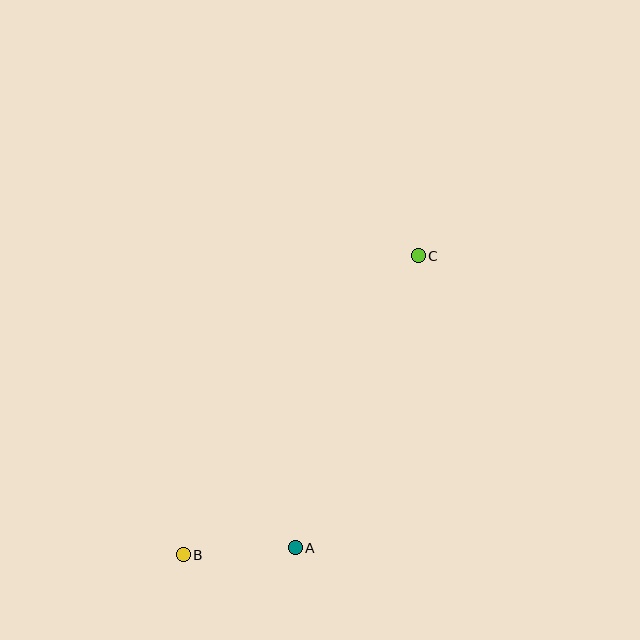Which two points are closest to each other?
Points A and B are closest to each other.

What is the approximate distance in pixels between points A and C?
The distance between A and C is approximately 317 pixels.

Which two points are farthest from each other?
Points B and C are farthest from each other.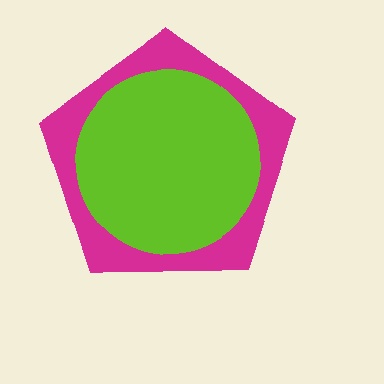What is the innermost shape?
The lime circle.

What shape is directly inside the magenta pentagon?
The lime circle.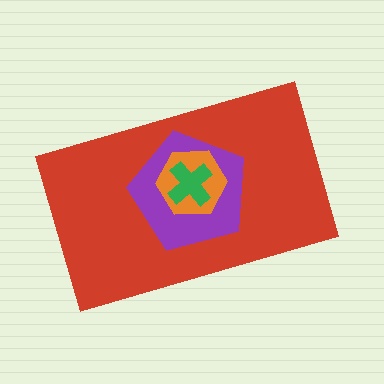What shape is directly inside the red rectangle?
The purple pentagon.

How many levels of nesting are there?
4.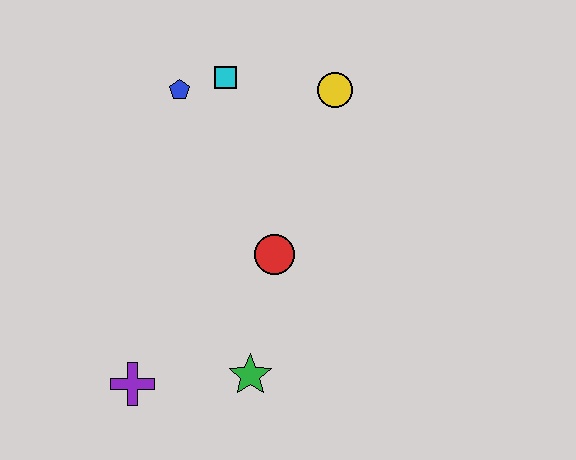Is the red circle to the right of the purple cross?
Yes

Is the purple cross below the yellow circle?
Yes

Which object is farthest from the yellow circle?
The purple cross is farthest from the yellow circle.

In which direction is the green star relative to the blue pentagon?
The green star is below the blue pentagon.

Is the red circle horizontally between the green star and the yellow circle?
Yes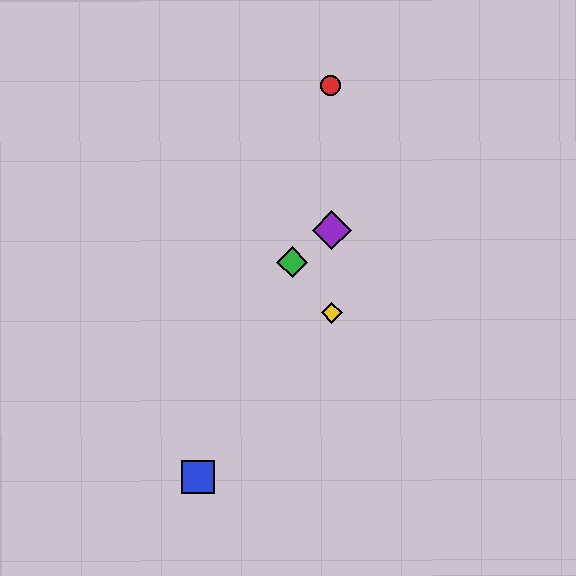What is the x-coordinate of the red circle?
The red circle is at x≈331.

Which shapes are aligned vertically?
The red circle, the yellow diamond, the purple diamond are aligned vertically.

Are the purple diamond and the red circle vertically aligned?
Yes, both are at x≈332.